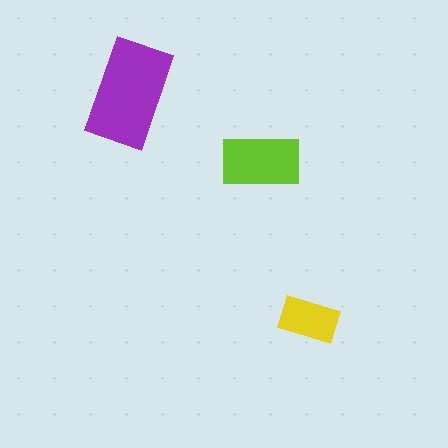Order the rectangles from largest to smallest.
the purple one, the lime one, the yellow one.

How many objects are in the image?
There are 3 objects in the image.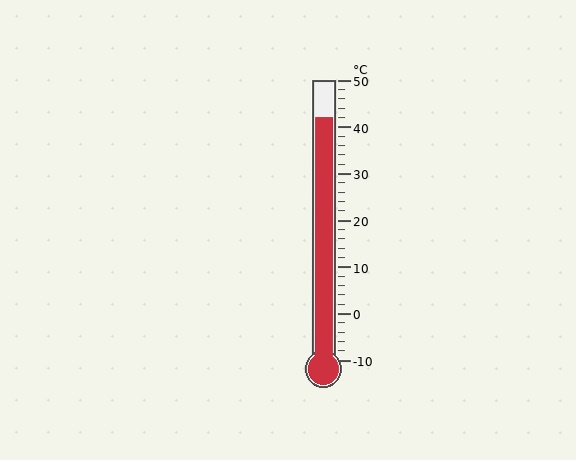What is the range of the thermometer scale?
The thermometer scale ranges from -10°C to 50°C.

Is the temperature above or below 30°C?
The temperature is above 30°C.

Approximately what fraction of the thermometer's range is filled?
The thermometer is filled to approximately 85% of its range.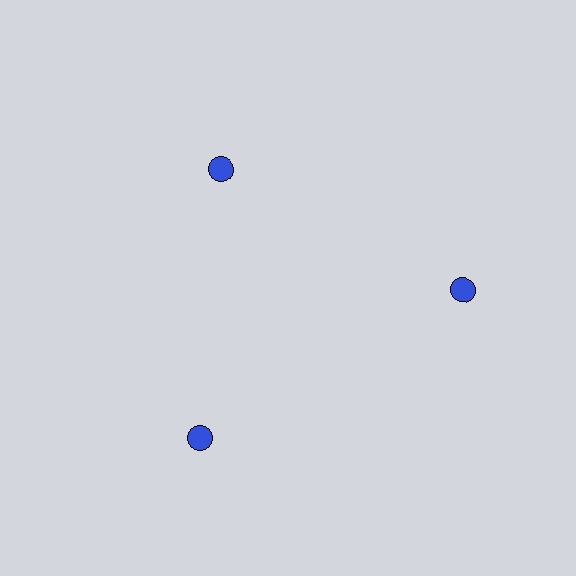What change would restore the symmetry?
The symmetry would be restored by moving it outward, back onto the ring so that all 3 circles sit at equal angles and equal distance from the center.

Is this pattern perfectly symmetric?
No. The 3 blue circles are arranged in a ring, but one element near the 11 o'clock position is pulled inward toward the center, breaking the 3-fold rotational symmetry.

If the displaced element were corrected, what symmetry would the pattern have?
It would have 3-fold rotational symmetry — the pattern would map onto itself every 120 degrees.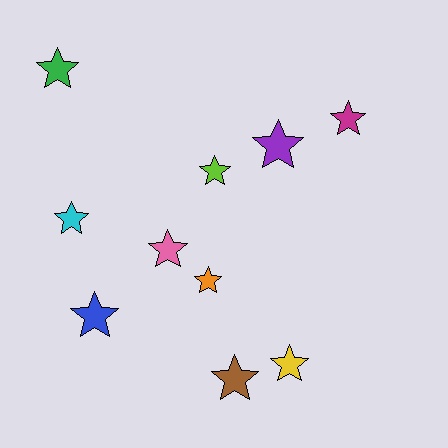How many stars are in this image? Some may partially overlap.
There are 10 stars.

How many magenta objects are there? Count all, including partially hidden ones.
There is 1 magenta object.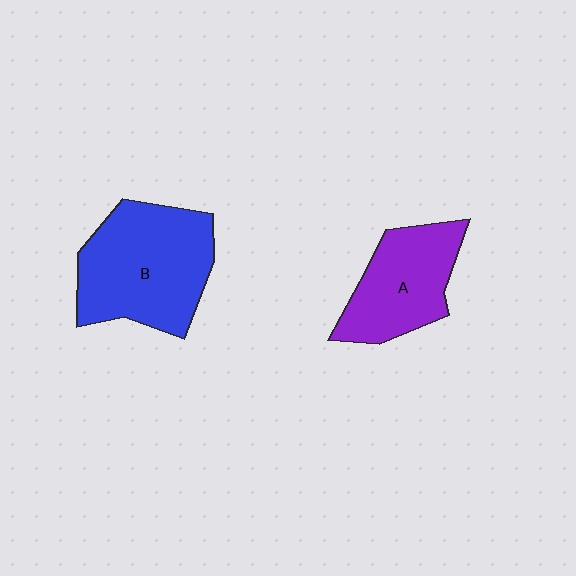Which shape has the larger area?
Shape B (blue).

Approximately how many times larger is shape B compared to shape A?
Approximately 1.4 times.